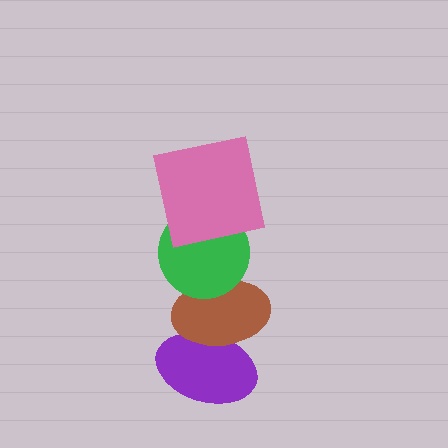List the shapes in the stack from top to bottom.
From top to bottom: the pink square, the green circle, the brown ellipse, the purple ellipse.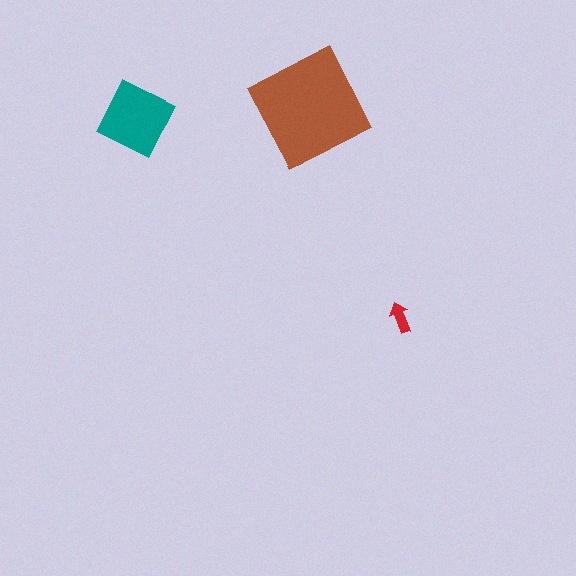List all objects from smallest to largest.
The red arrow, the teal diamond, the brown square.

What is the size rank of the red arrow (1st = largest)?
3rd.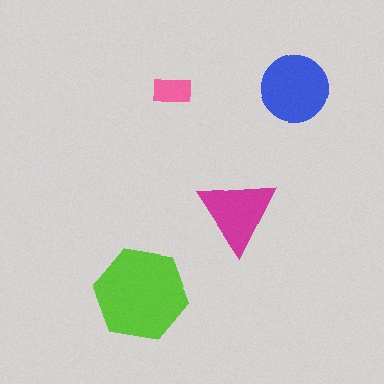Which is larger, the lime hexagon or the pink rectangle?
The lime hexagon.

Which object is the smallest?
The pink rectangle.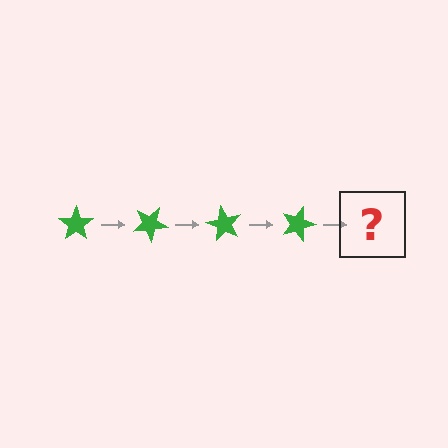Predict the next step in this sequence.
The next step is a green star rotated 120 degrees.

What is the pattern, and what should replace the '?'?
The pattern is that the star rotates 30 degrees each step. The '?' should be a green star rotated 120 degrees.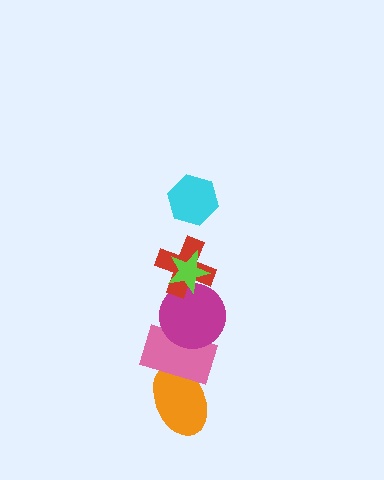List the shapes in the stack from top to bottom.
From top to bottom: the cyan hexagon, the lime star, the red cross, the magenta circle, the pink rectangle, the orange ellipse.